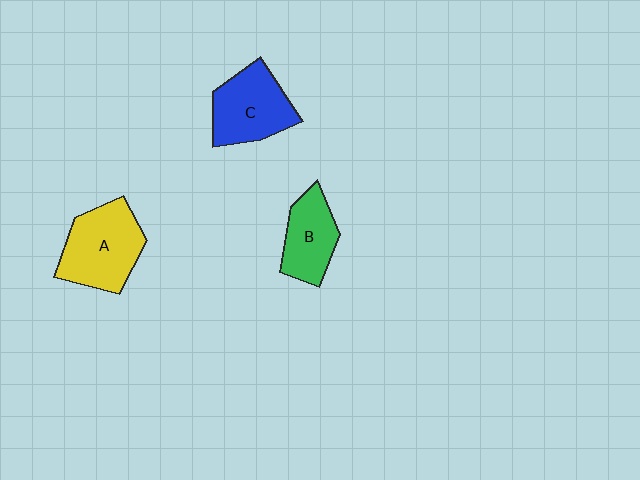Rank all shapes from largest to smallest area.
From largest to smallest: A (yellow), C (blue), B (green).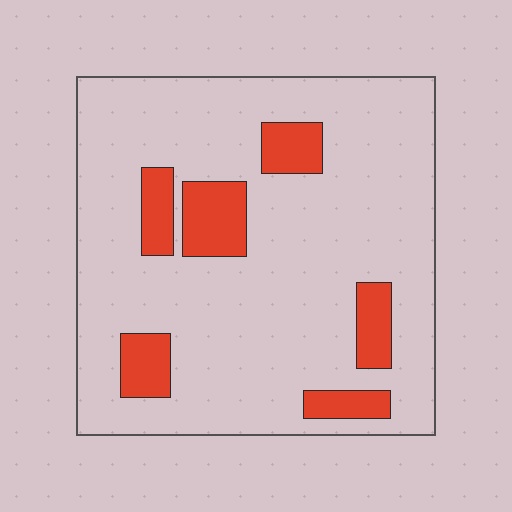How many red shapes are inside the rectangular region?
6.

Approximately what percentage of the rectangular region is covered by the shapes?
Approximately 15%.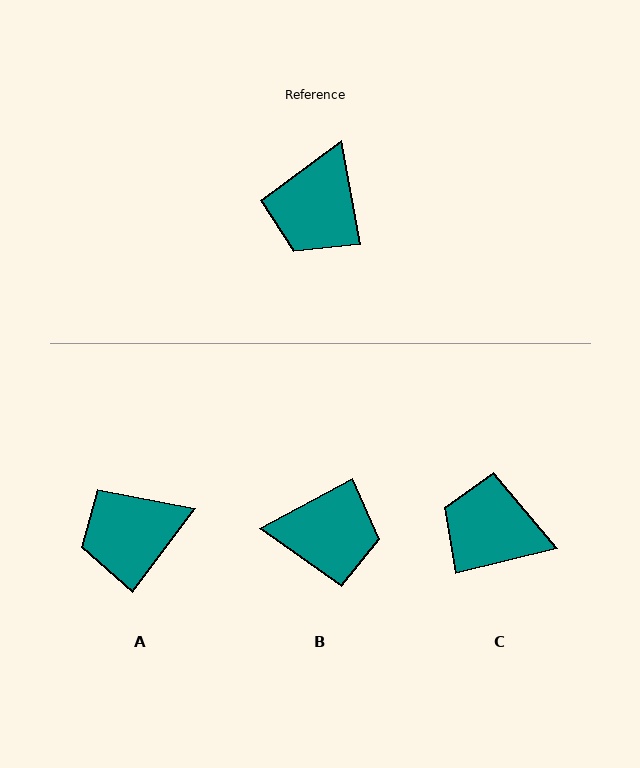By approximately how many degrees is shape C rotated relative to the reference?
Approximately 87 degrees clockwise.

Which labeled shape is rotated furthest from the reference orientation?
B, about 108 degrees away.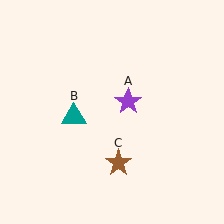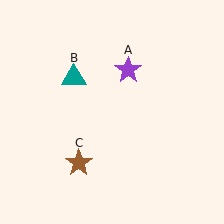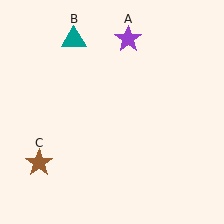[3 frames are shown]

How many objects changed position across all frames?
3 objects changed position: purple star (object A), teal triangle (object B), brown star (object C).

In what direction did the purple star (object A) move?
The purple star (object A) moved up.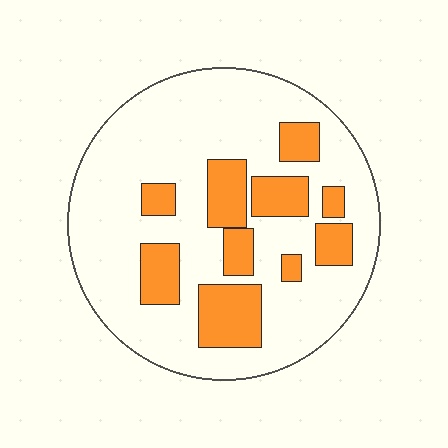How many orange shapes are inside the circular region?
10.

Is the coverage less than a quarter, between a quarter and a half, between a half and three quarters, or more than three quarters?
Less than a quarter.